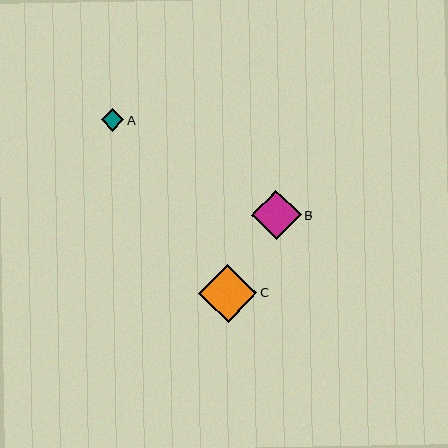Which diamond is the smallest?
Diamond A is the smallest with a size of approximately 23 pixels.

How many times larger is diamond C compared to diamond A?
Diamond C is approximately 2.6 times the size of diamond A.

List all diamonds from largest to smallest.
From largest to smallest: C, B, A.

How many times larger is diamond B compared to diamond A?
Diamond B is approximately 2.2 times the size of diamond A.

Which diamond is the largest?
Diamond C is the largest with a size of approximately 59 pixels.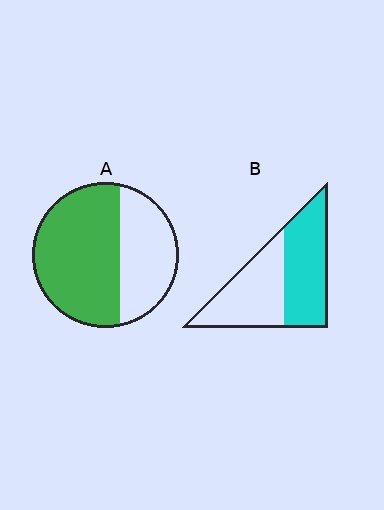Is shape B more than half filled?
Roughly half.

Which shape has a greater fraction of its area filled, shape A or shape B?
Shape A.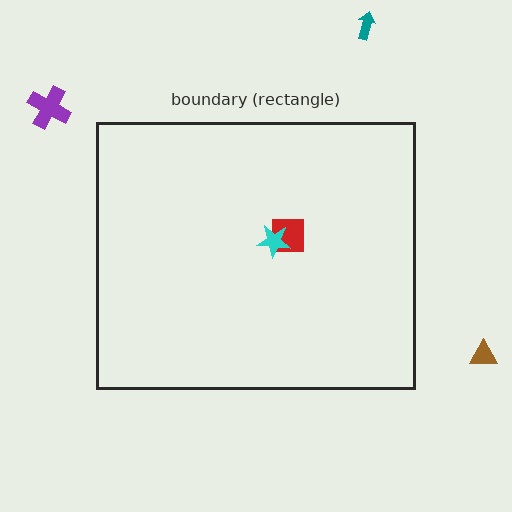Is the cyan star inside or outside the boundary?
Inside.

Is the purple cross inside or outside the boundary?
Outside.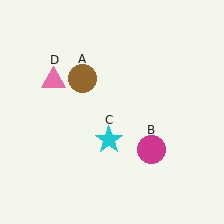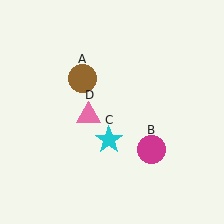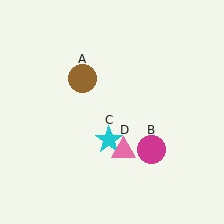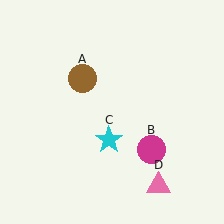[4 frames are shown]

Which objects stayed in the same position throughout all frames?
Brown circle (object A) and magenta circle (object B) and cyan star (object C) remained stationary.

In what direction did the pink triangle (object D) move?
The pink triangle (object D) moved down and to the right.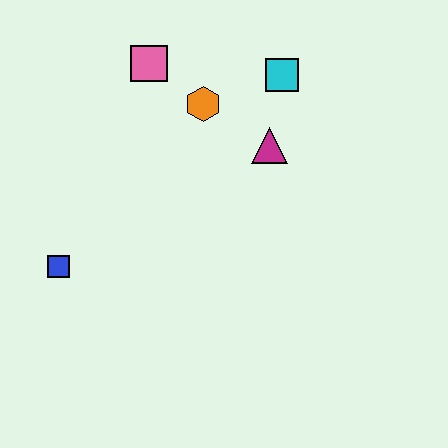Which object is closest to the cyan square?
The magenta triangle is closest to the cyan square.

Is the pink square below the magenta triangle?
No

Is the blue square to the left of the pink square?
Yes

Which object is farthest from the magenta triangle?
The blue square is farthest from the magenta triangle.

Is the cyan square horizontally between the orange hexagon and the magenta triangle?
No